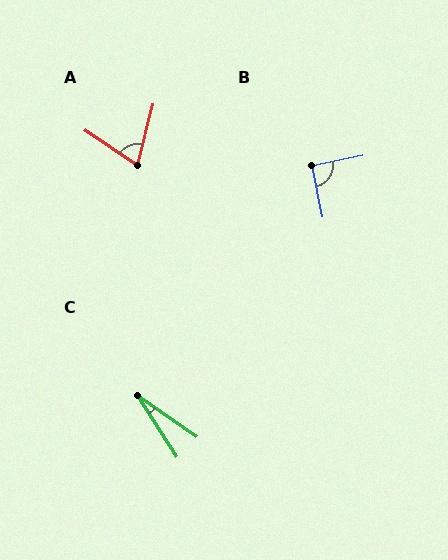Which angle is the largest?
B, at approximately 90 degrees.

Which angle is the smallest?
C, at approximately 23 degrees.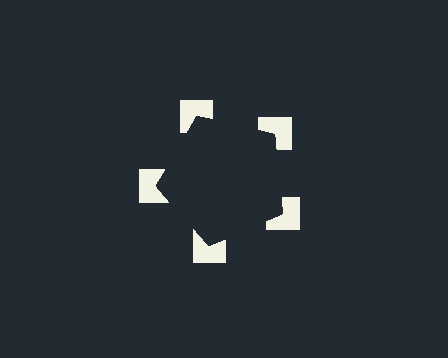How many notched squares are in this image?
There are 5 — one at each vertex of the illusory pentagon.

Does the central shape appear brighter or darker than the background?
It typically appears slightly darker than the background, even though no actual brightness change is drawn.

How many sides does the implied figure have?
5 sides.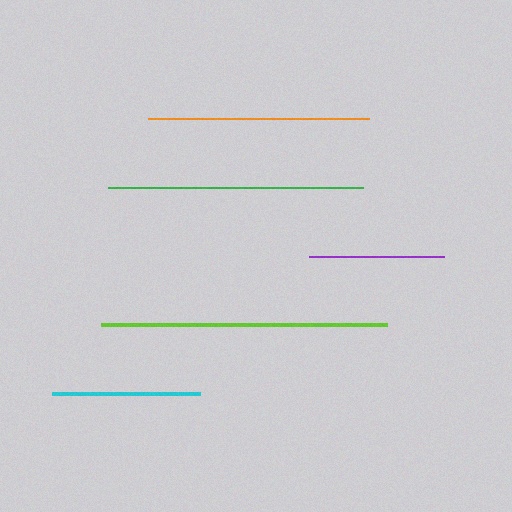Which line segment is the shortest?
The purple line is the shortest at approximately 135 pixels.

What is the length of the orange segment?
The orange segment is approximately 221 pixels long.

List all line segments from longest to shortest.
From longest to shortest: lime, green, orange, cyan, purple.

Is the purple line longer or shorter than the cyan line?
The cyan line is longer than the purple line.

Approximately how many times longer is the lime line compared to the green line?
The lime line is approximately 1.1 times the length of the green line.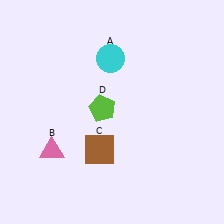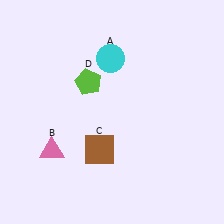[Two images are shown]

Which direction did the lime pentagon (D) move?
The lime pentagon (D) moved up.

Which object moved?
The lime pentagon (D) moved up.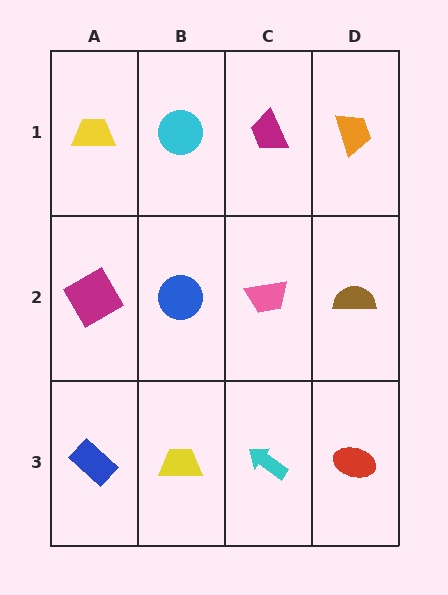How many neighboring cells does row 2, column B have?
4.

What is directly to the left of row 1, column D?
A magenta trapezoid.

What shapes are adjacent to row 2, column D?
An orange trapezoid (row 1, column D), a red ellipse (row 3, column D), a pink trapezoid (row 2, column C).